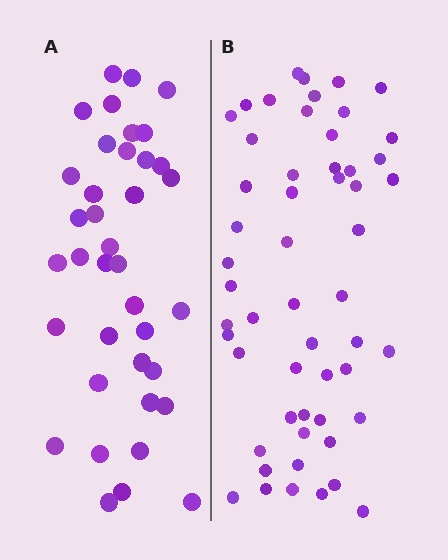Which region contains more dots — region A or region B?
Region B (the right region) has more dots.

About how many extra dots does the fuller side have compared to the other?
Region B has approximately 15 more dots than region A.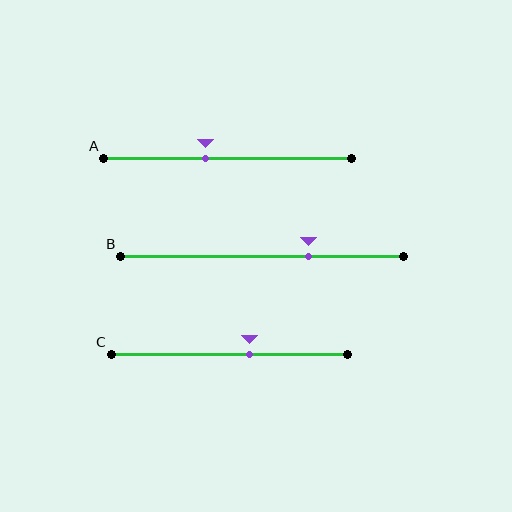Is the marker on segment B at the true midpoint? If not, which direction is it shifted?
No, the marker on segment B is shifted to the right by about 17% of the segment length.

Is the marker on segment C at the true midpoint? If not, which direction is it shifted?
No, the marker on segment C is shifted to the right by about 9% of the segment length.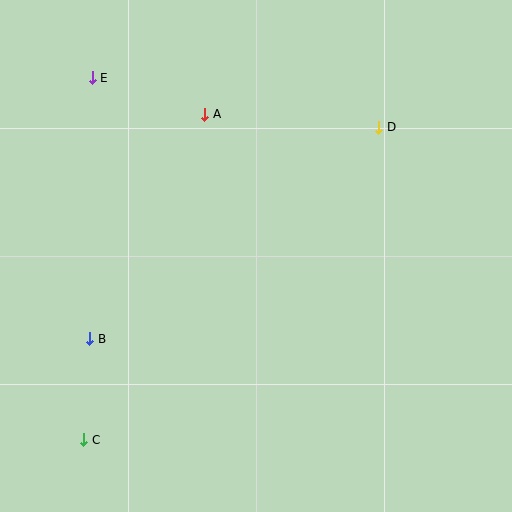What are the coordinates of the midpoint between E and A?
The midpoint between E and A is at (148, 96).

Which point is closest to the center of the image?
Point A at (205, 114) is closest to the center.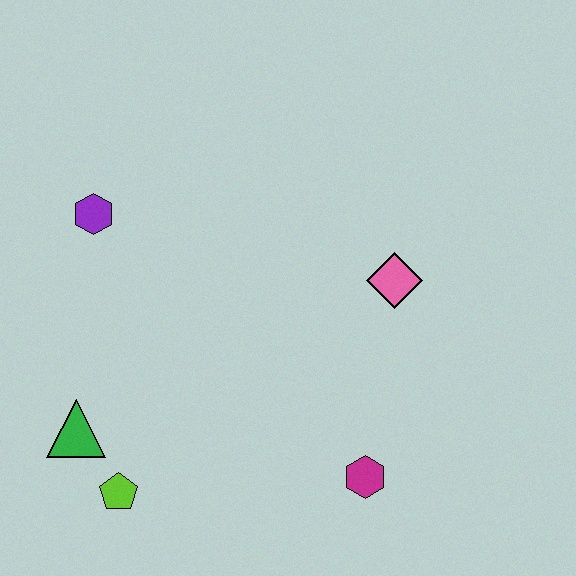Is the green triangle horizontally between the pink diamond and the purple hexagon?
No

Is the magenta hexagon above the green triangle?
No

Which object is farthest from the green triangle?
The pink diamond is farthest from the green triangle.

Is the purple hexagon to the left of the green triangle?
No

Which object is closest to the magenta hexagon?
The pink diamond is closest to the magenta hexagon.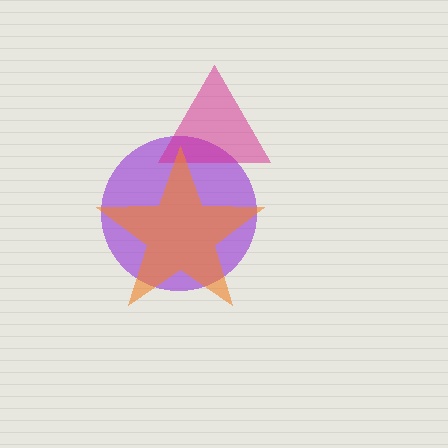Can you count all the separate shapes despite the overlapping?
Yes, there are 3 separate shapes.